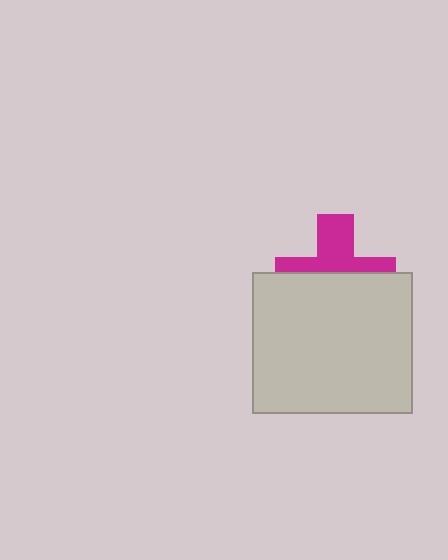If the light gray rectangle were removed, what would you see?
You would see the complete magenta cross.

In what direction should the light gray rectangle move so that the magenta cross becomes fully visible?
The light gray rectangle should move down. That is the shortest direction to clear the overlap and leave the magenta cross fully visible.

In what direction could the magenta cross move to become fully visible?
The magenta cross could move up. That would shift it out from behind the light gray rectangle entirely.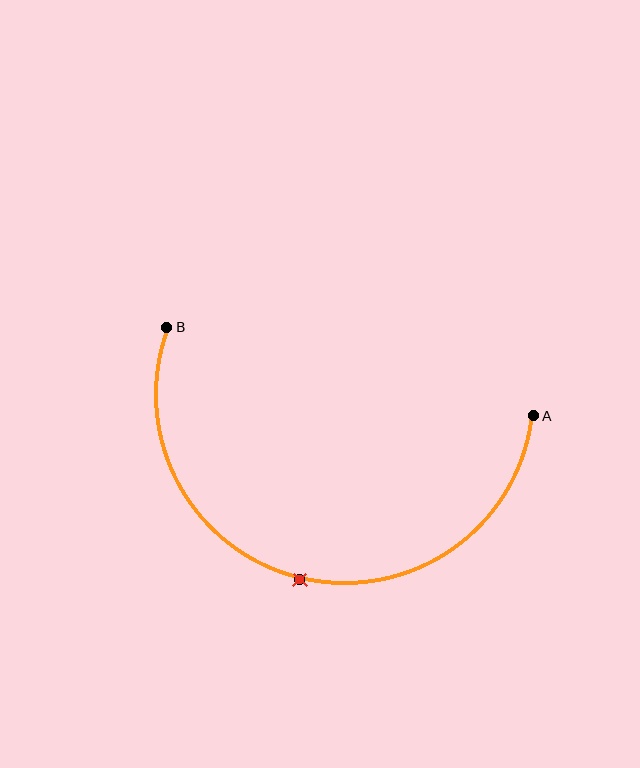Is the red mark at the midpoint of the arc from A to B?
Yes. The red mark lies on the arc at equal arc-length from both A and B — it is the arc midpoint.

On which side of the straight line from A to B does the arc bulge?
The arc bulges below the straight line connecting A and B.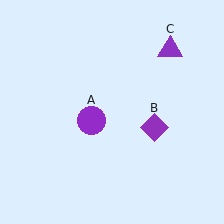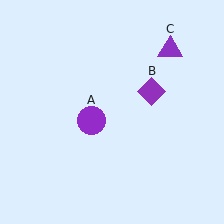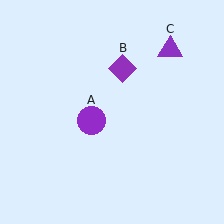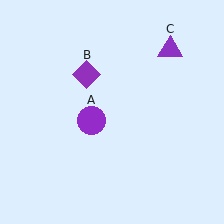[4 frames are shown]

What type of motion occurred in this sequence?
The purple diamond (object B) rotated counterclockwise around the center of the scene.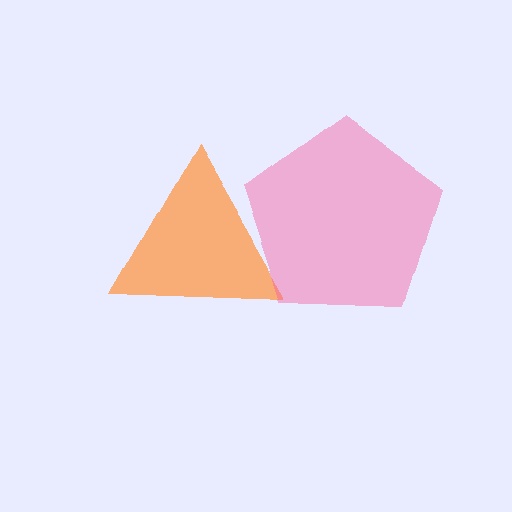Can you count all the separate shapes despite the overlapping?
Yes, there are 2 separate shapes.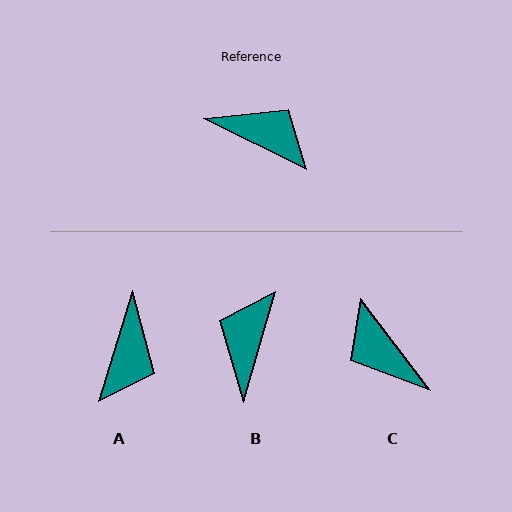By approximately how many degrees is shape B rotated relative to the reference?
Approximately 100 degrees counter-clockwise.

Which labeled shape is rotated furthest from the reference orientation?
C, about 154 degrees away.